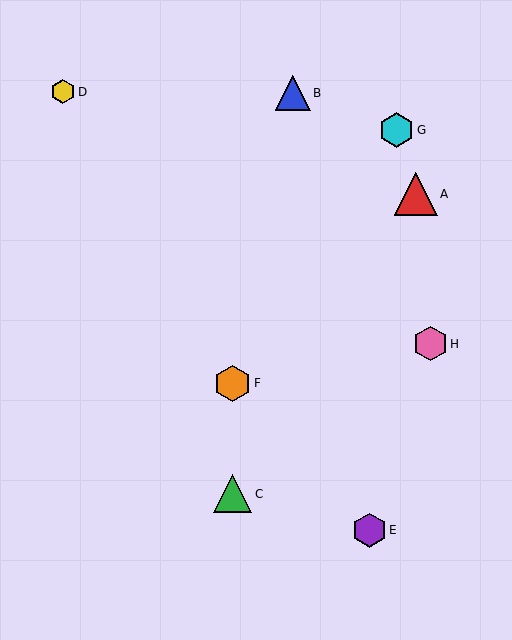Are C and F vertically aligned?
Yes, both are at x≈232.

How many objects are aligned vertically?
2 objects (C, F) are aligned vertically.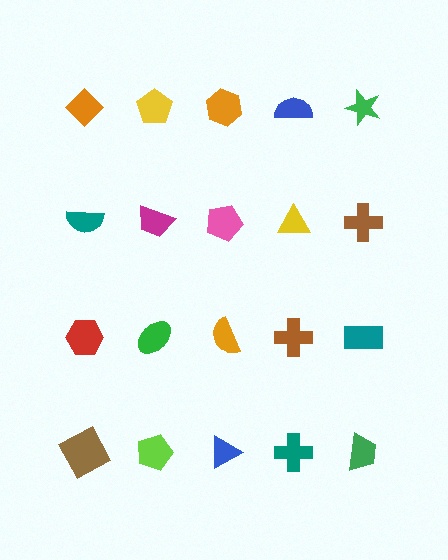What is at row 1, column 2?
A yellow pentagon.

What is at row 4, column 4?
A teal cross.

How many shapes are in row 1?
5 shapes.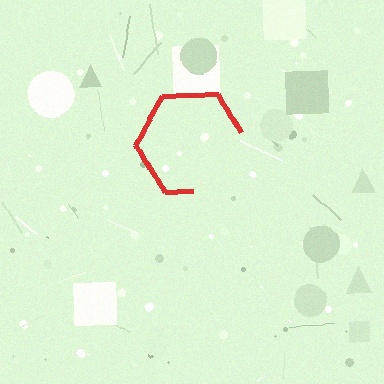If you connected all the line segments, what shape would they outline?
They would outline a hexagon.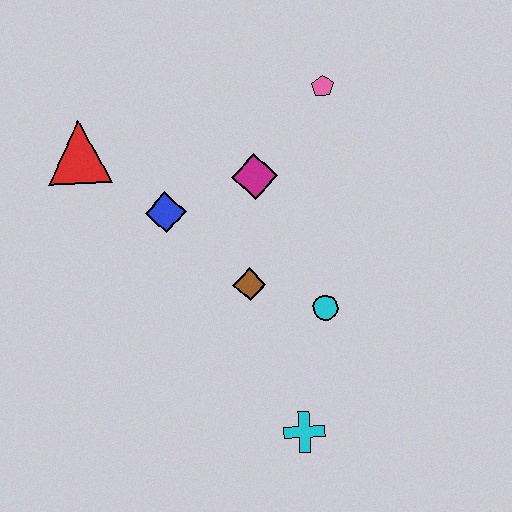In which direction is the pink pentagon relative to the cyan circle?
The pink pentagon is above the cyan circle.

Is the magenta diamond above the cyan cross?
Yes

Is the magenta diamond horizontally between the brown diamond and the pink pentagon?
Yes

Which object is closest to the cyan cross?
The cyan circle is closest to the cyan cross.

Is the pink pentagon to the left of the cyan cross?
No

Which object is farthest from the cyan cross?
The red triangle is farthest from the cyan cross.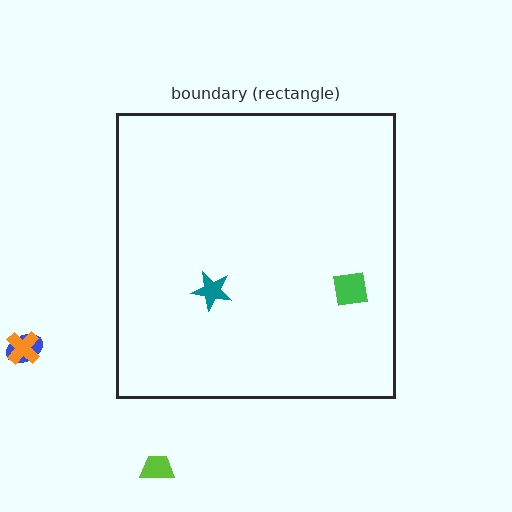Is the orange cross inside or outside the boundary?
Outside.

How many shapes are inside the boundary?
2 inside, 3 outside.